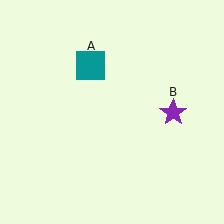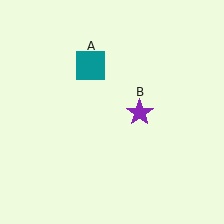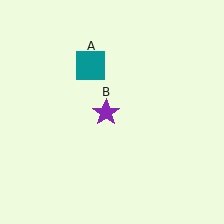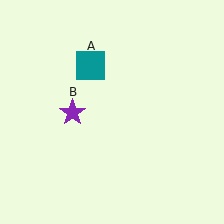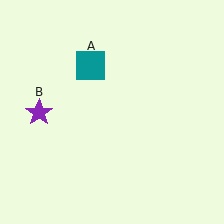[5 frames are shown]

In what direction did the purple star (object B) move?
The purple star (object B) moved left.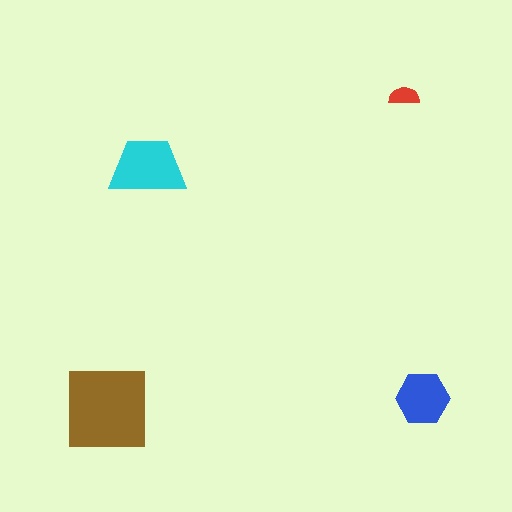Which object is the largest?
The brown square.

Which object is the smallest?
The red semicircle.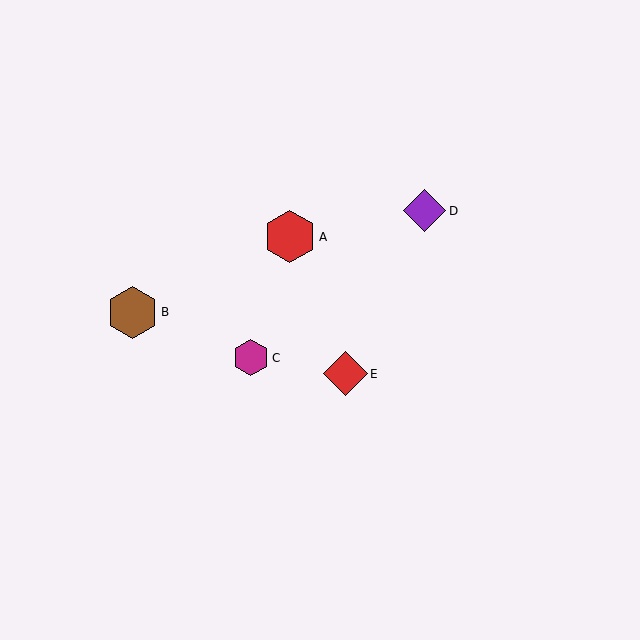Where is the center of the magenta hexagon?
The center of the magenta hexagon is at (251, 358).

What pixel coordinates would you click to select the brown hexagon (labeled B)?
Click at (132, 312) to select the brown hexagon B.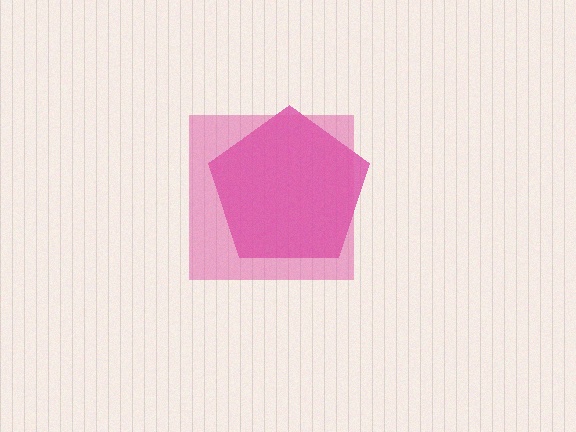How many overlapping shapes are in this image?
There are 2 overlapping shapes in the image.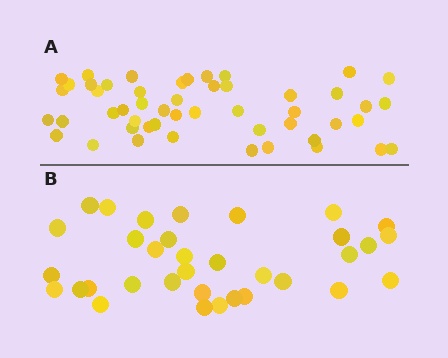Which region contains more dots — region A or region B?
Region A (the top region) has more dots.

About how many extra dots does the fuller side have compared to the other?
Region A has approximately 15 more dots than region B.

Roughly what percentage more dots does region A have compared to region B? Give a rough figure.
About 45% more.